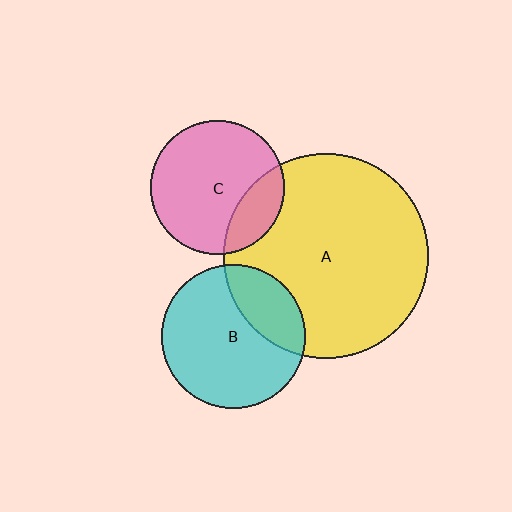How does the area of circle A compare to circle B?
Approximately 2.0 times.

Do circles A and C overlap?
Yes.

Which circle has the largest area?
Circle A (yellow).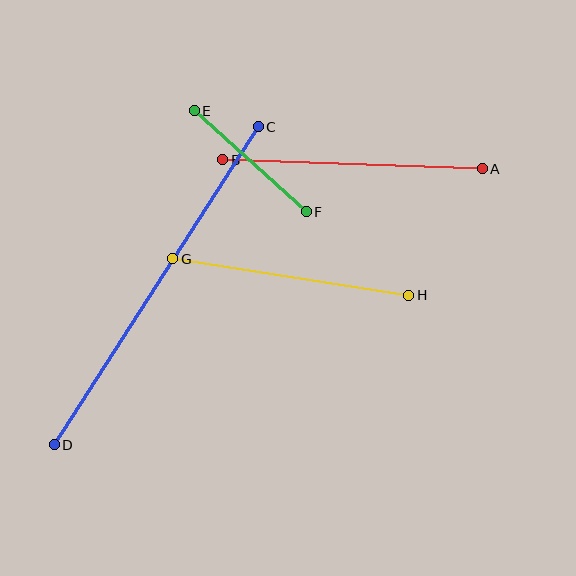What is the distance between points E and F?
The distance is approximately 151 pixels.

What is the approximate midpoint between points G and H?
The midpoint is at approximately (291, 277) pixels.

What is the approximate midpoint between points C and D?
The midpoint is at approximately (156, 286) pixels.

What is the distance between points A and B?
The distance is approximately 260 pixels.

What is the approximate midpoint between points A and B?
The midpoint is at approximately (353, 164) pixels.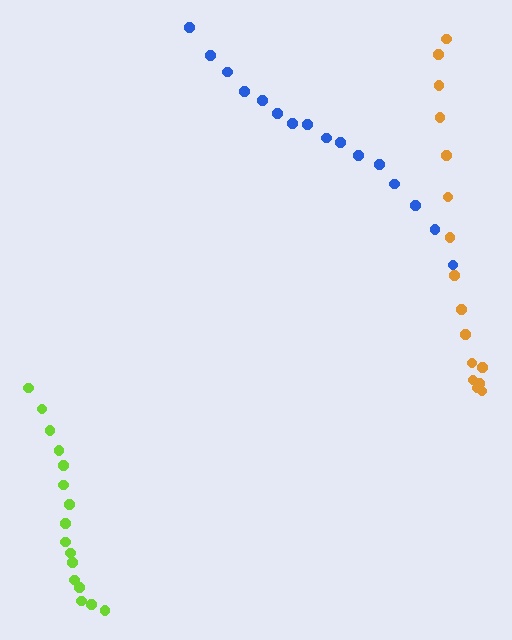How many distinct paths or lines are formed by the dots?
There are 3 distinct paths.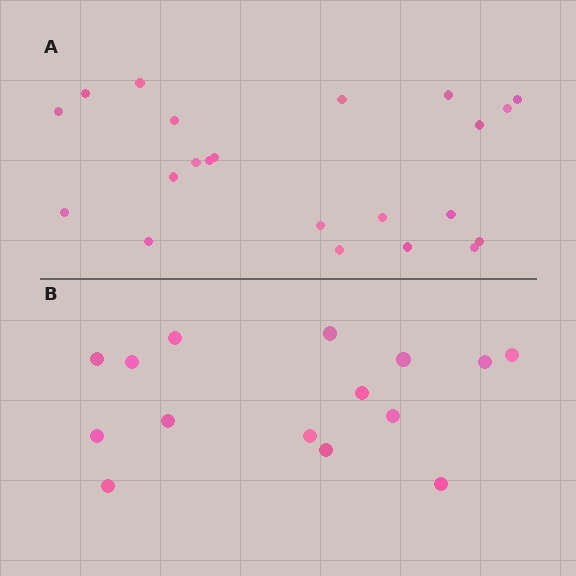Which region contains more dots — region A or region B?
Region A (the top region) has more dots.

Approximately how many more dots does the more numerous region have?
Region A has roughly 8 or so more dots than region B.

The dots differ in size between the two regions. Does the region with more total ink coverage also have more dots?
No. Region B has more total ink coverage because its dots are larger, but region A actually contains more individual dots. Total area can be misleading — the number of items is what matters here.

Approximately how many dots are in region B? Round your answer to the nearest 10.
About 20 dots. (The exact count is 15, which rounds to 20.)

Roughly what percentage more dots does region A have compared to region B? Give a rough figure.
About 45% more.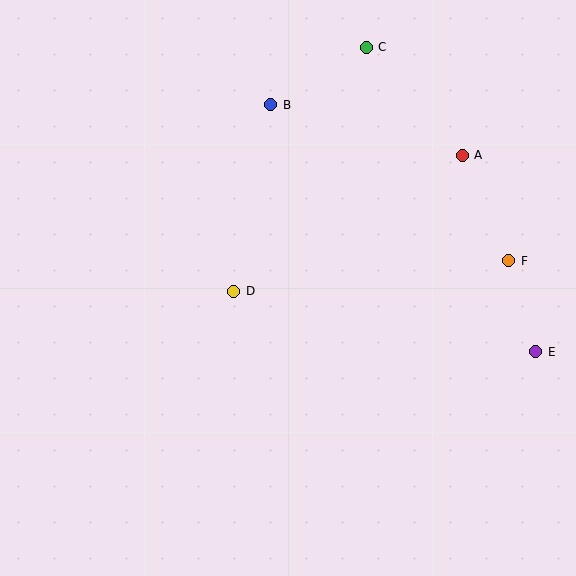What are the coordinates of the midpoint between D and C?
The midpoint between D and C is at (300, 169).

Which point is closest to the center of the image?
Point D at (234, 291) is closest to the center.